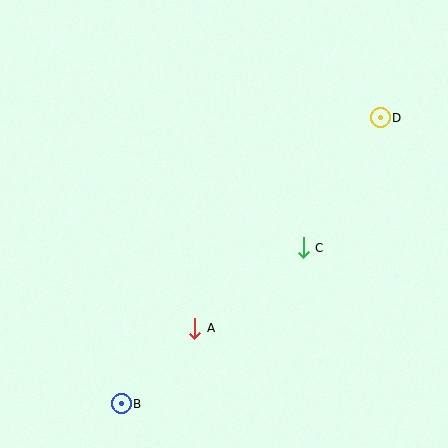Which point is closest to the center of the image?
Point C at (303, 248) is closest to the center.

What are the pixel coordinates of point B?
Point B is at (121, 404).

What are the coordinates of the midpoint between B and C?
The midpoint between B and C is at (212, 326).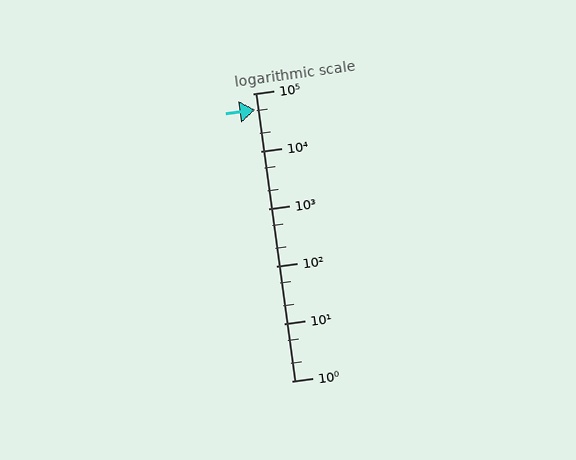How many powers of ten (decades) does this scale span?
The scale spans 5 decades, from 1 to 100000.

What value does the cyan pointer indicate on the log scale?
The pointer indicates approximately 52000.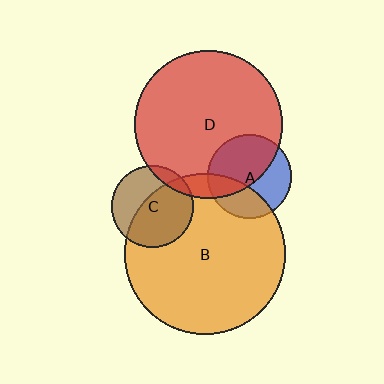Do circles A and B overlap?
Yes.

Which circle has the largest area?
Circle B (orange).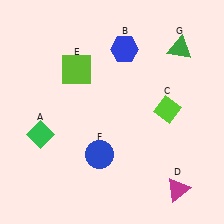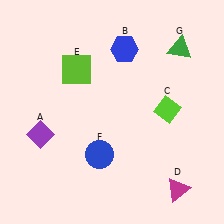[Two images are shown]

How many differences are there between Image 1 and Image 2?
There is 1 difference between the two images.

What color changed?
The diamond (A) changed from green in Image 1 to purple in Image 2.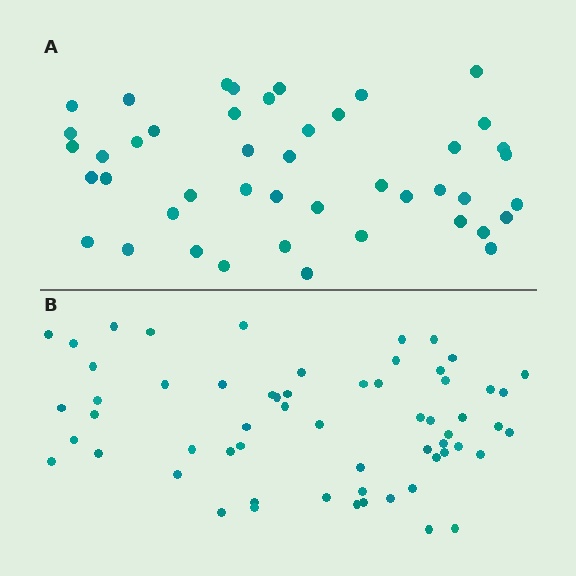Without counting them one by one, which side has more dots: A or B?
Region B (the bottom region) has more dots.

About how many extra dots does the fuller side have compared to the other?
Region B has approximately 15 more dots than region A.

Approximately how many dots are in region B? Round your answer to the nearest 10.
About 60 dots.